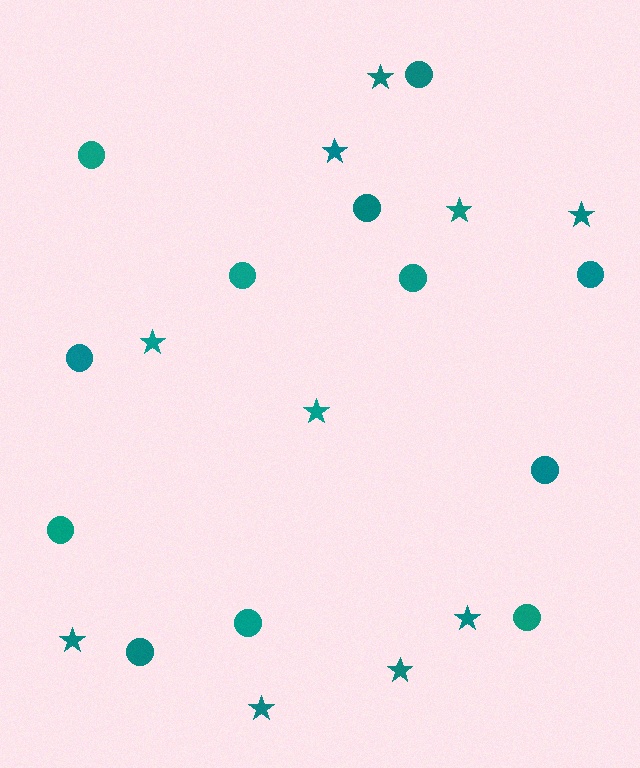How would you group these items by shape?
There are 2 groups: one group of stars (10) and one group of circles (12).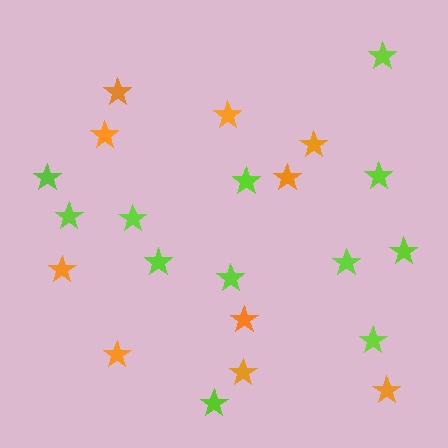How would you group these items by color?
There are 2 groups: one group of orange stars (10) and one group of lime stars (12).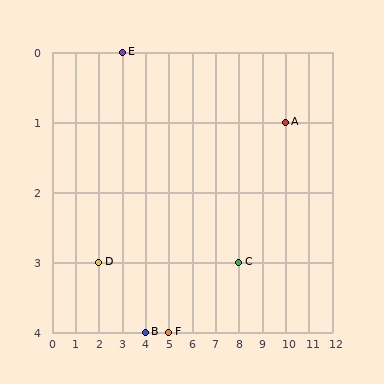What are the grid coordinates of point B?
Point B is at grid coordinates (4, 4).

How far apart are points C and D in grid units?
Points C and D are 6 columns apart.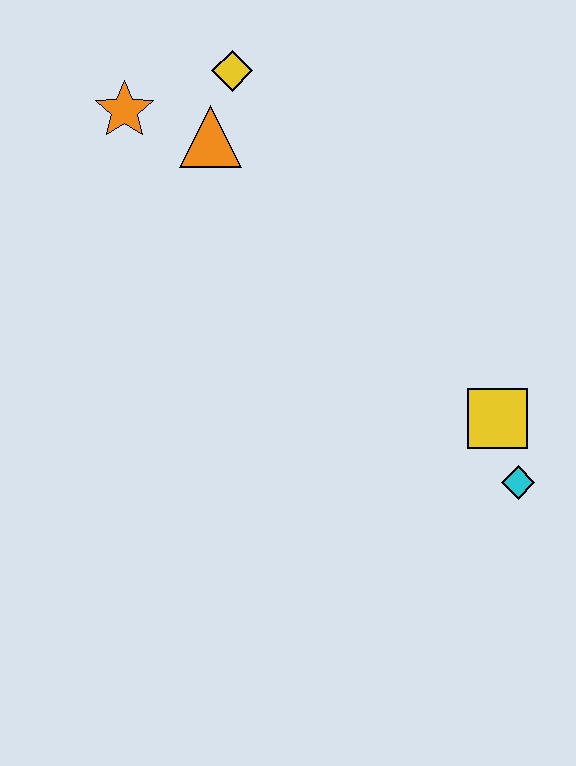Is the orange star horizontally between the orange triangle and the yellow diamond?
No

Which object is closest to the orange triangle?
The yellow diamond is closest to the orange triangle.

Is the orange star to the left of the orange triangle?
Yes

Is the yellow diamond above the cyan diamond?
Yes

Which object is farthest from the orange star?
The cyan diamond is farthest from the orange star.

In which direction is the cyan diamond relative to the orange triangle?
The cyan diamond is below the orange triangle.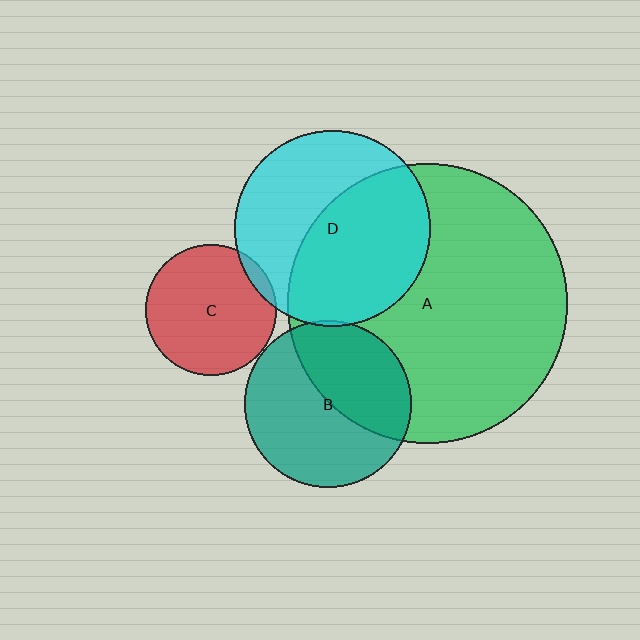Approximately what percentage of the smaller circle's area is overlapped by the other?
Approximately 40%.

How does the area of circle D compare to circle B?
Approximately 1.4 times.